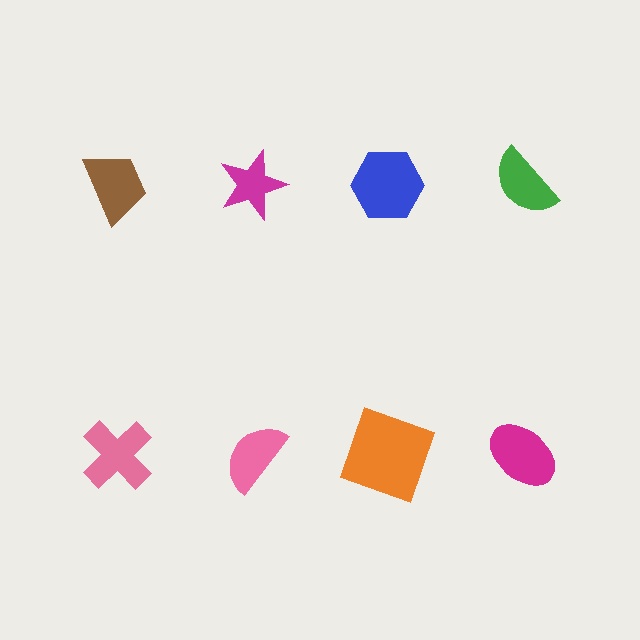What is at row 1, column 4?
A green semicircle.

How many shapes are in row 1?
4 shapes.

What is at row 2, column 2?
A pink semicircle.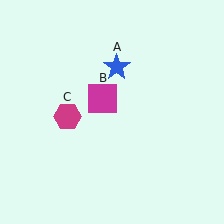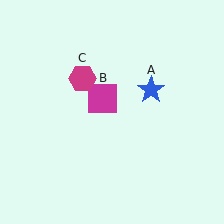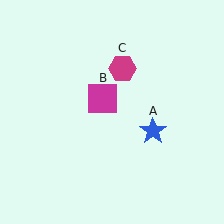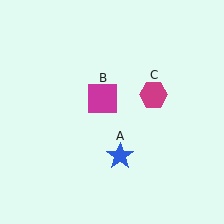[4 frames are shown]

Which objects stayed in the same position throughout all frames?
Magenta square (object B) remained stationary.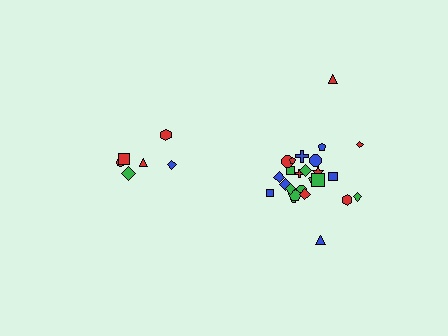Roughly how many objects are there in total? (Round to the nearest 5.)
Roughly 30 objects in total.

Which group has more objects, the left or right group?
The right group.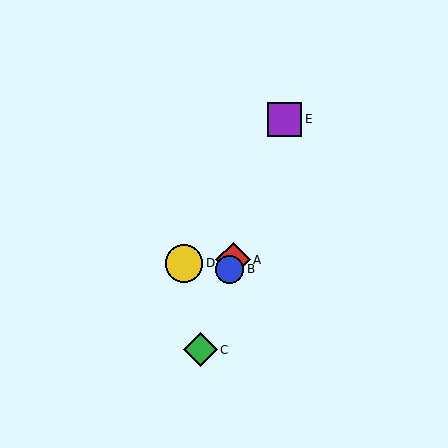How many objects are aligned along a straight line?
4 objects (A, B, C, E) are aligned along a straight line.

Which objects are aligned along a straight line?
Objects A, B, C, E are aligned along a straight line.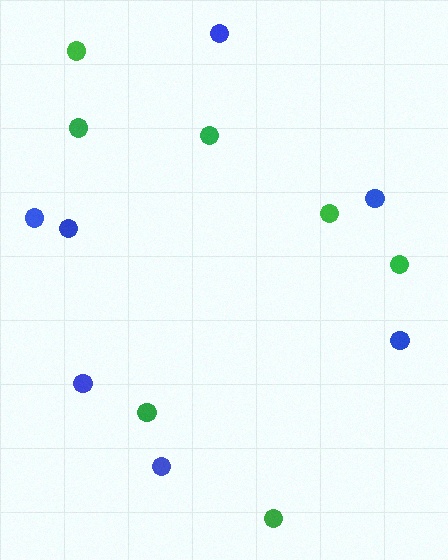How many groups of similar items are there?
There are 2 groups: one group of green circles (7) and one group of blue circles (7).